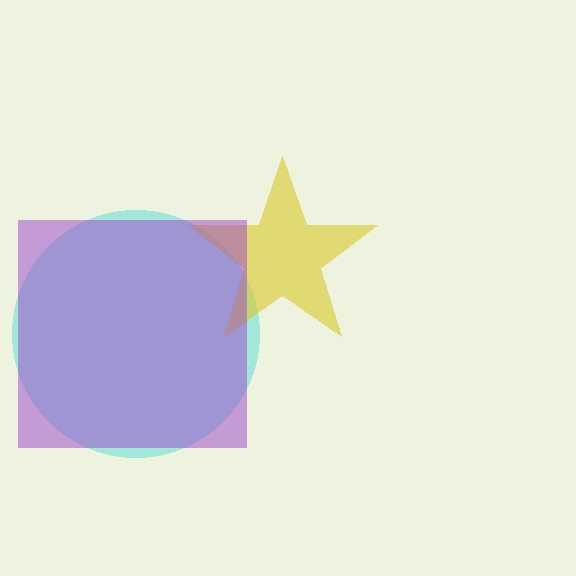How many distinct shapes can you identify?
There are 3 distinct shapes: a cyan circle, a yellow star, a purple square.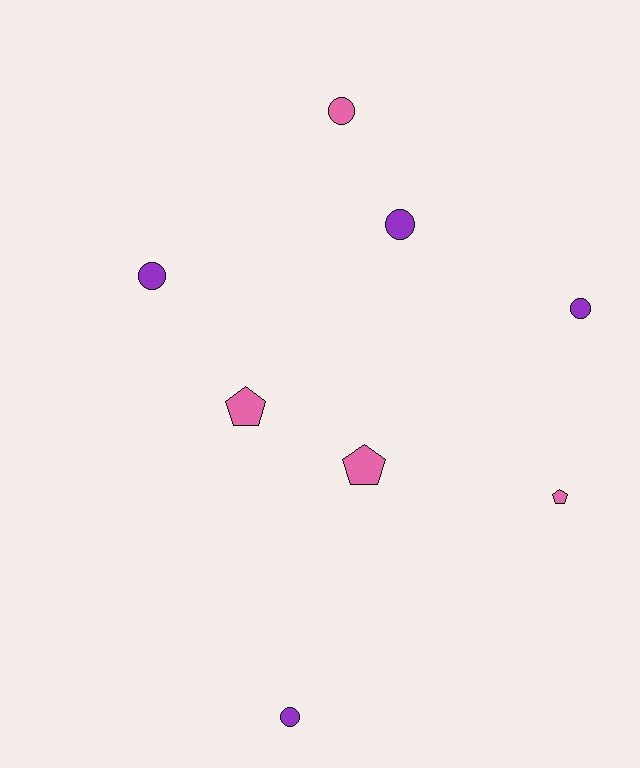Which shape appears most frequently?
Circle, with 5 objects.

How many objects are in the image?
There are 8 objects.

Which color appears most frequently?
Pink, with 4 objects.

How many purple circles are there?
There are 4 purple circles.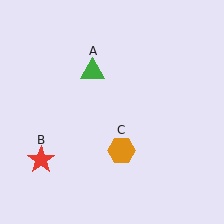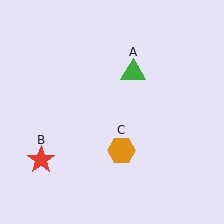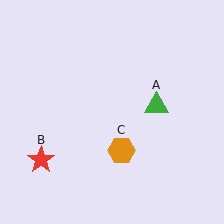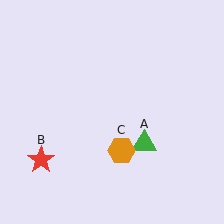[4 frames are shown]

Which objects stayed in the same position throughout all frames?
Red star (object B) and orange hexagon (object C) remained stationary.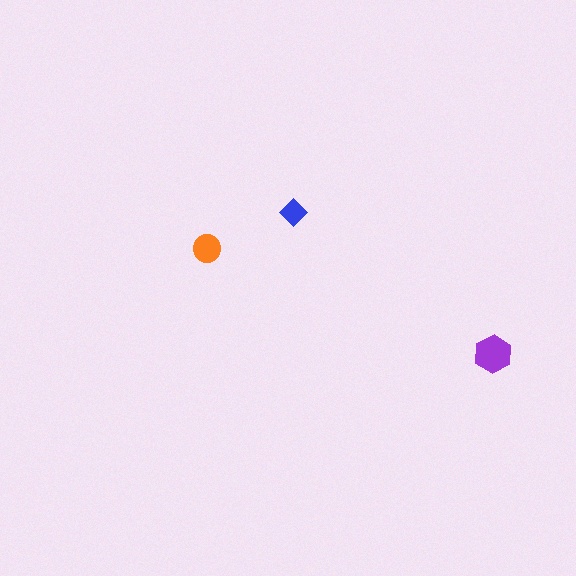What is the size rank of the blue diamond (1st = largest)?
3rd.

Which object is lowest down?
The purple hexagon is bottommost.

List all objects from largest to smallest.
The purple hexagon, the orange circle, the blue diamond.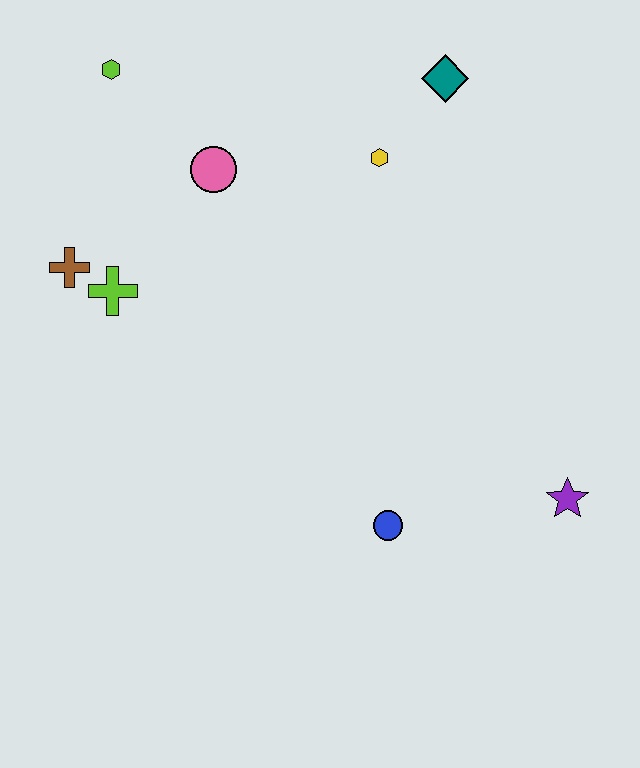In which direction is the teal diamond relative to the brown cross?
The teal diamond is to the right of the brown cross.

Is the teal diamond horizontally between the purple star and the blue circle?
Yes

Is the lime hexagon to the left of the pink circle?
Yes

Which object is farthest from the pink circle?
The purple star is farthest from the pink circle.